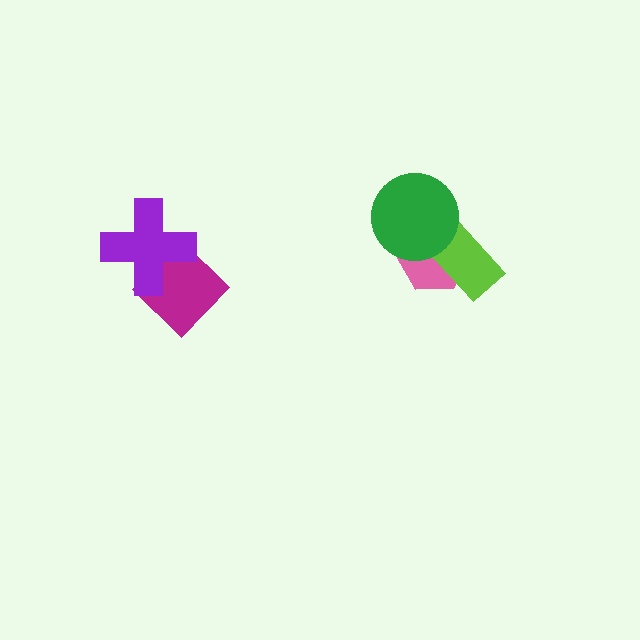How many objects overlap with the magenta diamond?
1 object overlaps with the magenta diamond.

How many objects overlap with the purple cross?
1 object overlaps with the purple cross.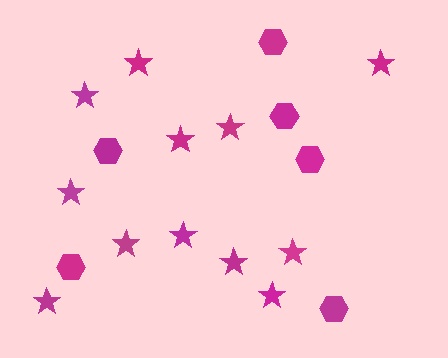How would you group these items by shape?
There are 2 groups: one group of stars (12) and one group of hexagons (6).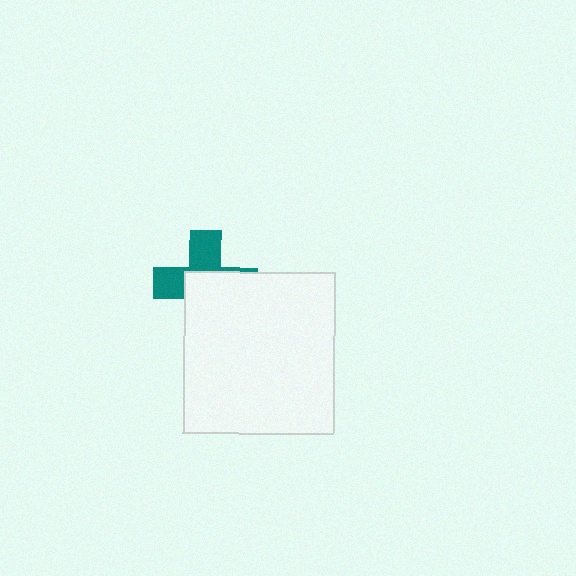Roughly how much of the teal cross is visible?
A small part of it is visible (roughly 43%).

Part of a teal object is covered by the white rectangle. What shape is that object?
It is a cross.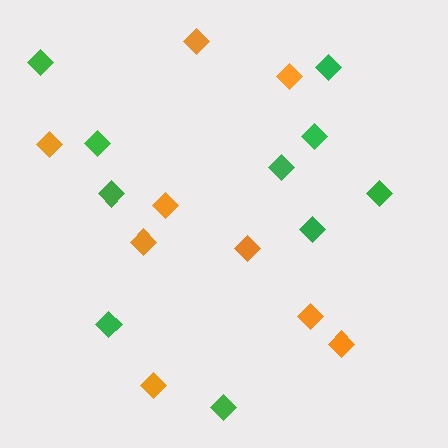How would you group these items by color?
There are 2 groups: one group of orange diamonds (9) and one group of green diamonds (10).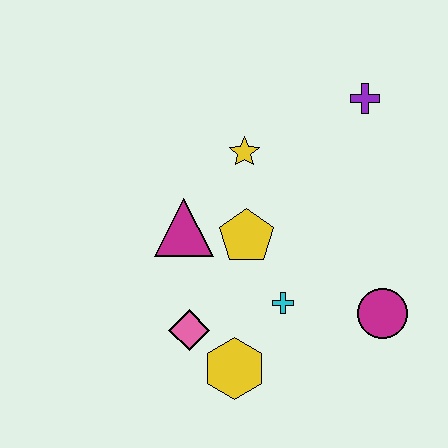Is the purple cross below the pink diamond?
No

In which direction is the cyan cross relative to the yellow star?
The cyan cross is below the yellow star.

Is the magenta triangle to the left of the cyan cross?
Yes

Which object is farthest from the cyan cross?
The purple cross is farthest from the cyan cross.